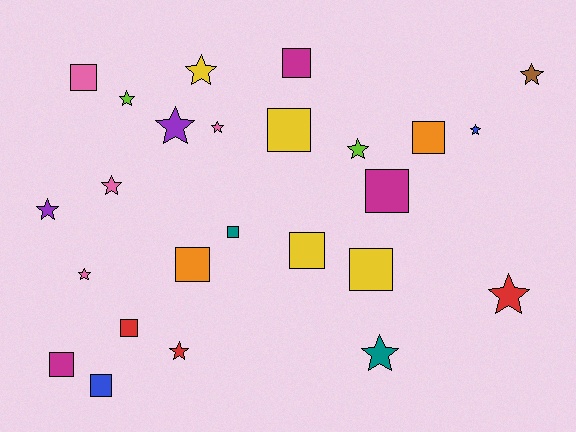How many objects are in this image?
There are 25 objects.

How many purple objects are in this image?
There are 2 purple objects.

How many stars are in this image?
There are 13 stars.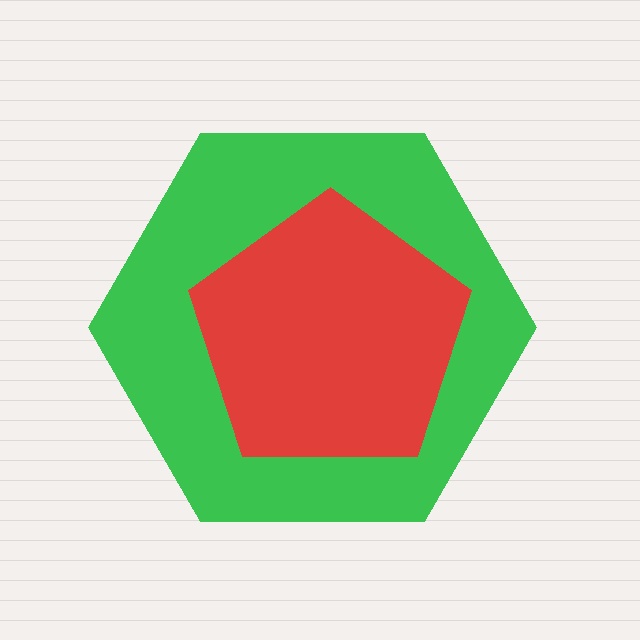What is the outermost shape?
The green hexagon.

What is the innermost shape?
The red pentagon.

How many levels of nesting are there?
2.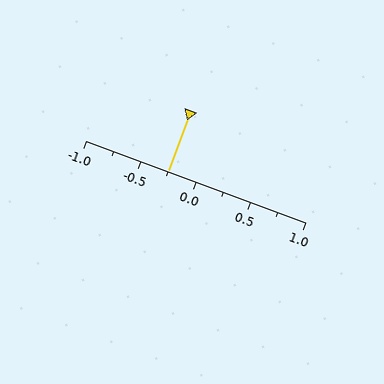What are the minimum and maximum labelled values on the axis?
The axis runs from -1.0 to 1.0.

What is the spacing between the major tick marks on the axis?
The major ticks are spaced 0.5 apart.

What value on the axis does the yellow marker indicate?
The marker indicates approximately -0.25.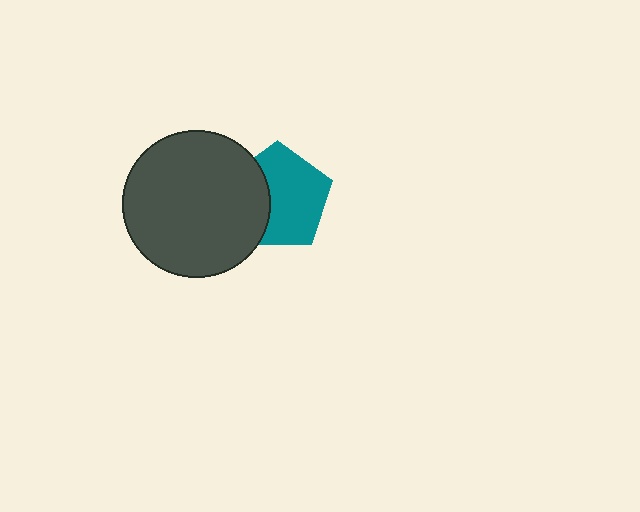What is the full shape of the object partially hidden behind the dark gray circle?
The partially hidden object is a teal pentagon.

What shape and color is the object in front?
The object in front is a dark gray circle.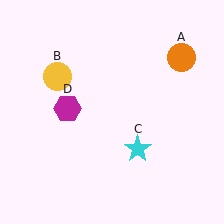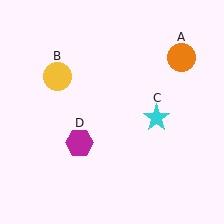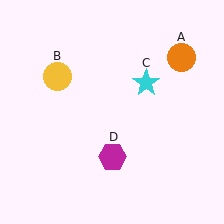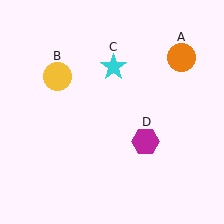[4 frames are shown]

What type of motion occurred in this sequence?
The cyan star (object C), magenta hexagon (object D) rotated counterclockwise around the center of the scene.